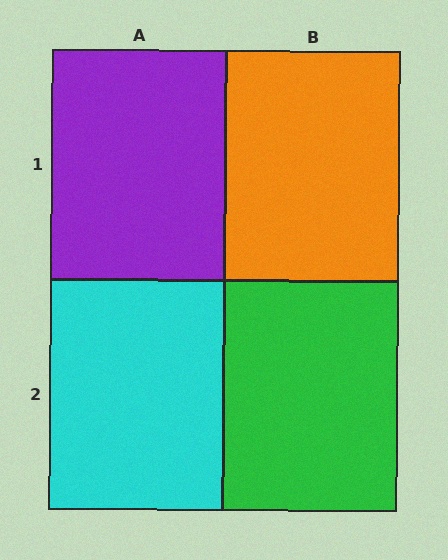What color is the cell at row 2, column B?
Green.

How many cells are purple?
1 cell is purple.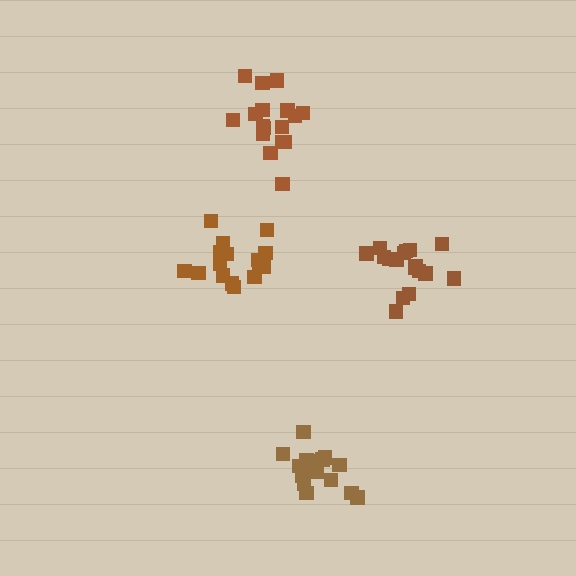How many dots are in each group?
Group 1: 17 dots, Group 2: 17 dots, Group 3: 17 dots, Group 4: 17 dots (68 total).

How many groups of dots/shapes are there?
There are 4 groups.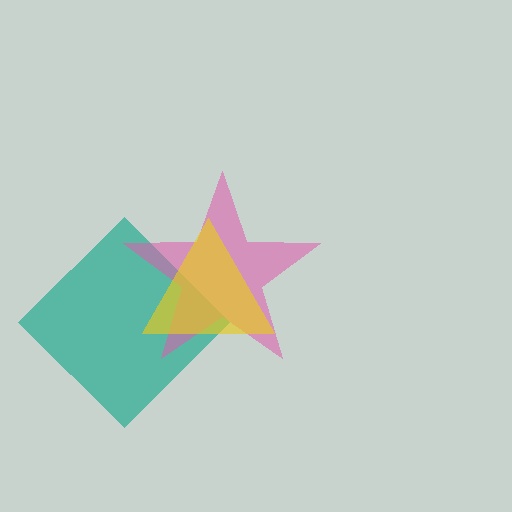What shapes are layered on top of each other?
The layered shapes are: a teal diamond, a pink star, a yellow triangle.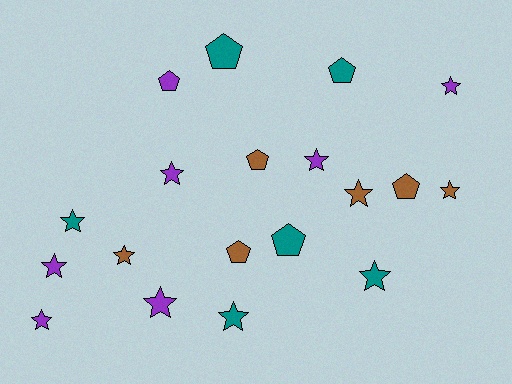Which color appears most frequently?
Purple, with 7 objects.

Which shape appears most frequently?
Star, with 12 objects.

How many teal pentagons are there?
There are 3 teal pentagons.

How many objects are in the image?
There are 19 objects.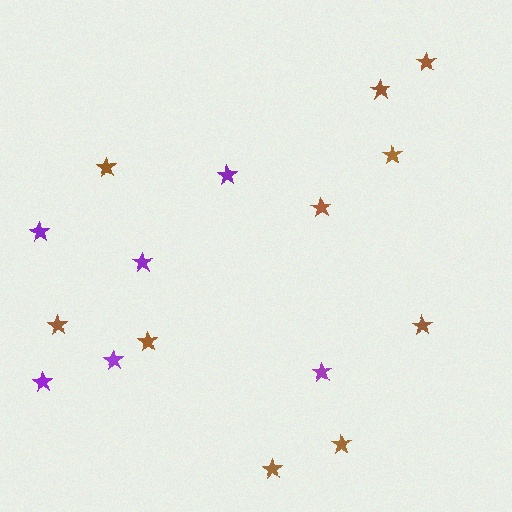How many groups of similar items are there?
There are 2 groups: one group of brown stars (10) and one group of purple stars (6).